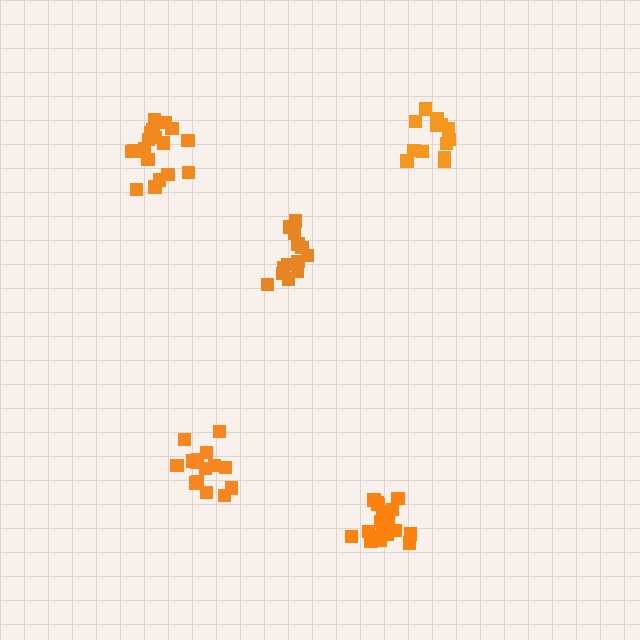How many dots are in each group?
Group 1: 18 dots, Group 2: 13 dots, Group 3: 15 dots, Group 4: 18 dots, Group 5: 13 dots (77 total).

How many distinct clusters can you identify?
There are 5 distinct clusters.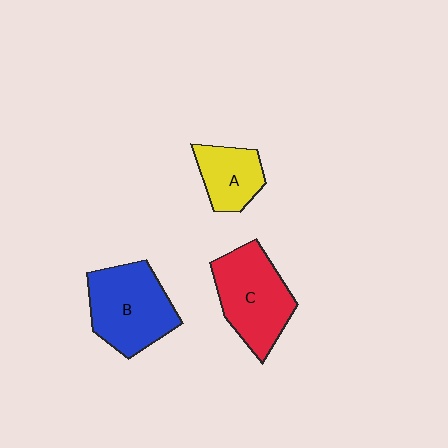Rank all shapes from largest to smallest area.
From largest to smallest: B (blue), C (red), A (yellow).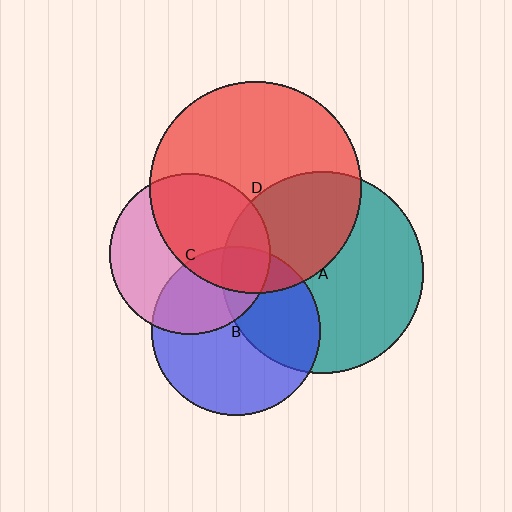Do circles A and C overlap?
Yes.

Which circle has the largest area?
Circle D (red).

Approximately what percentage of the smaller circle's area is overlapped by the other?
Approximately 20%.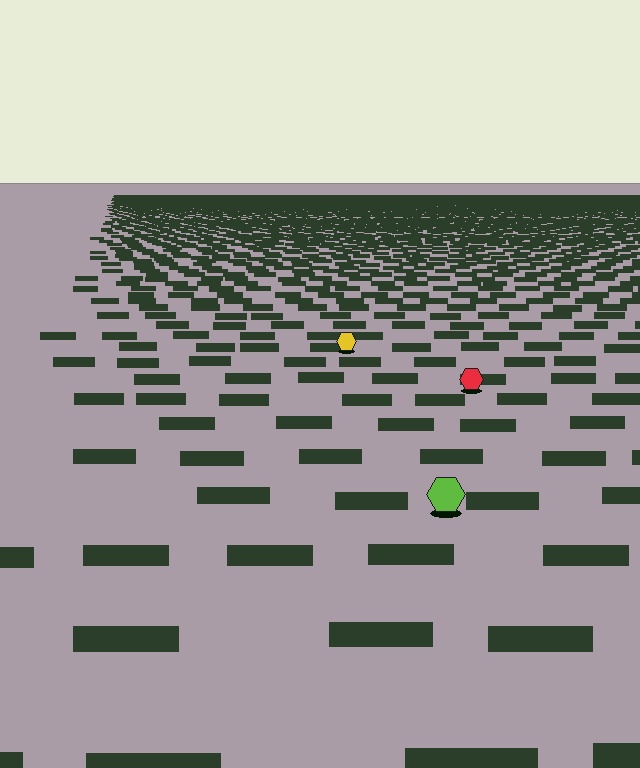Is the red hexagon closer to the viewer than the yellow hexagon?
Yes. The red hexagon is closer — you can tell from the texture gradient: the ground texture is coarser near it.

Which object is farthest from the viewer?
The yellow hexagon is farthest from the viewer. It appears smaller and the ground texture around it is denser.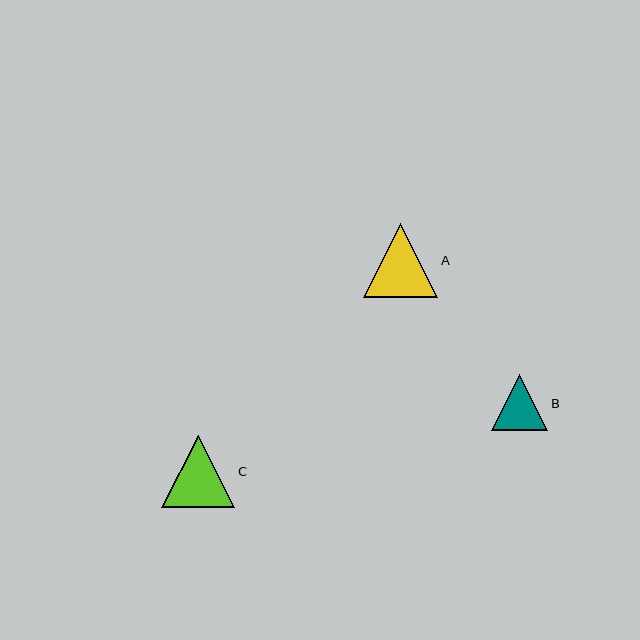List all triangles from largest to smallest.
From largest to smallest: A, C, B.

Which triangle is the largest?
Triangle A is the largest with a size of approximately 74 pixels.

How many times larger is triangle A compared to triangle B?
Triangle A is approximately 1.3 times the size of triangle B.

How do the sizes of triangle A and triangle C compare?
Triangle A and triangle C are approximately the same size.